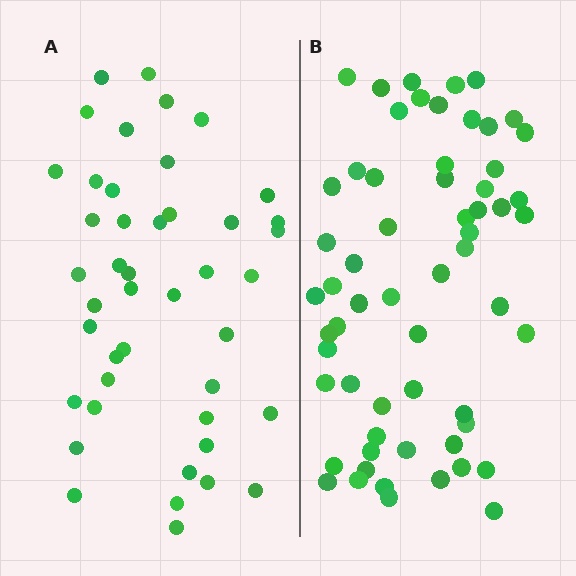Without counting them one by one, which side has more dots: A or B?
Region B (the right region) has more dots.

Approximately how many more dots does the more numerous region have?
Region B has approximately 15 more dots than region A.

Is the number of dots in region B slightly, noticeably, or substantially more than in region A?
Region B has noticeably more, but not dramatically so. The ratio is roughly 1.4 to 1.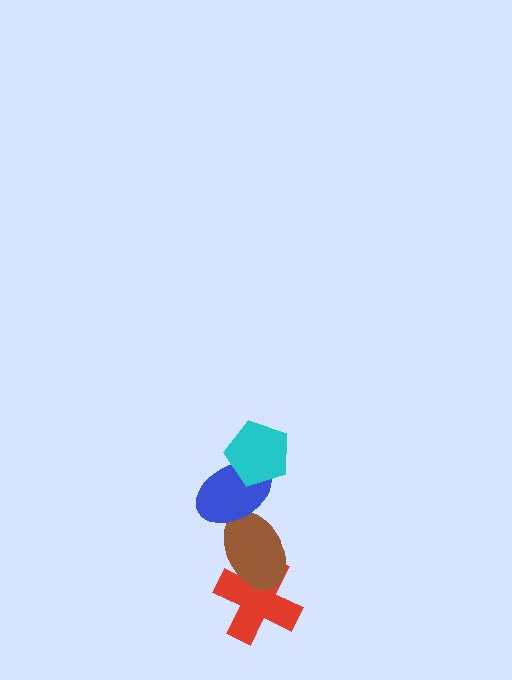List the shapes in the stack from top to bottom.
From top to bottom: the cyan pentagon, the blue ellipse, the brown ellipse, the red cross.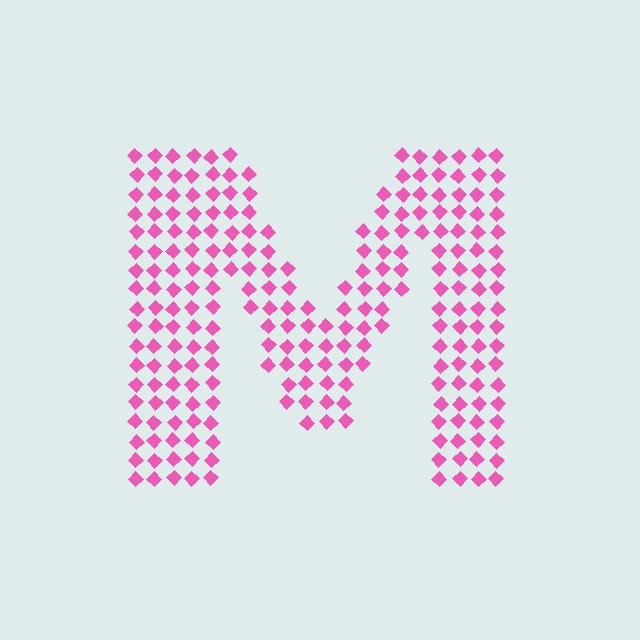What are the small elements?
The small elements are diamonds.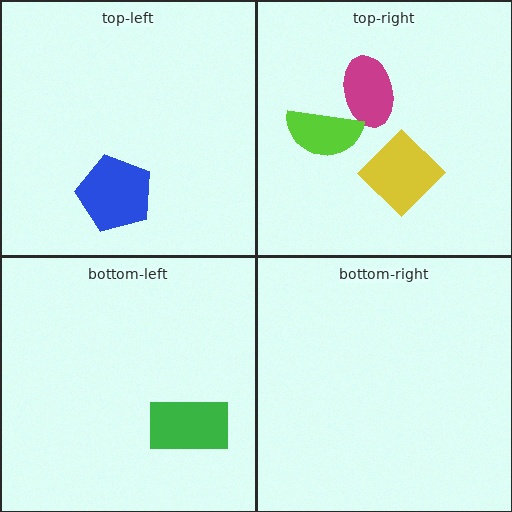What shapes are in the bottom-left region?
The green rectangle.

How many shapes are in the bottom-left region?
1.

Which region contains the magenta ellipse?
The top-right region.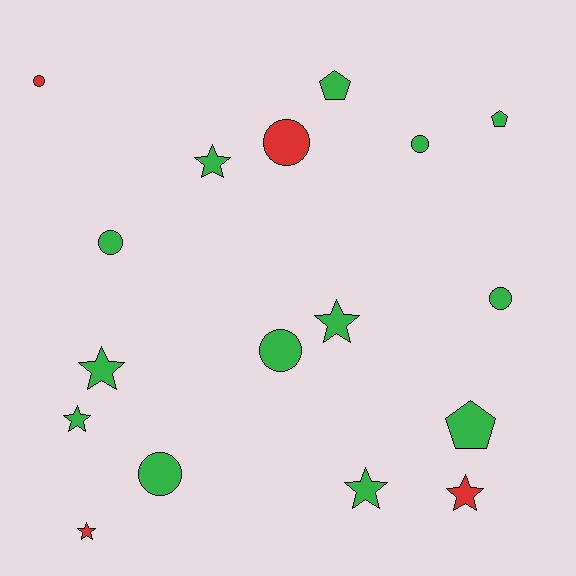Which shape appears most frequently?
Star, with 7 objects.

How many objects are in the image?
There are 17 objects.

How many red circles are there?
There are 2 red circles.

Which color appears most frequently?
Green, with 13 objects.